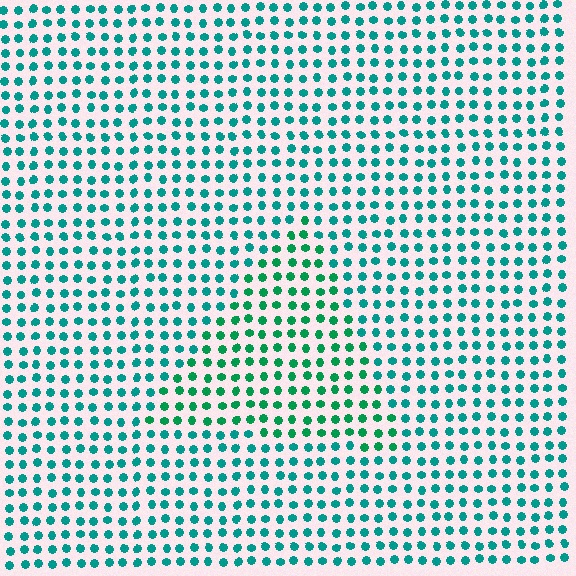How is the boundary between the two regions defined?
The boundary is defined purely by a slight shift in hue (about 25 degrees). Spacing, size, and orientation are identical on both sides.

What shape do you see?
I see a triangle.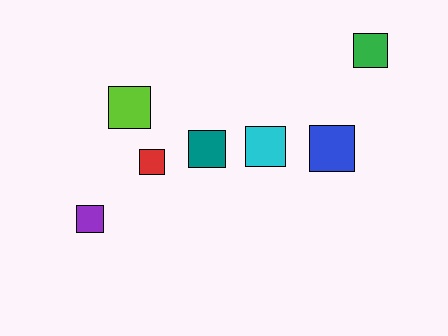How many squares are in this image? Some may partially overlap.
There are 7 squares.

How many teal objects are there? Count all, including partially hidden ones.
There is 1 teal object.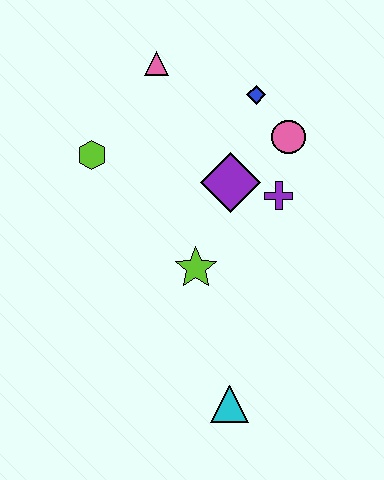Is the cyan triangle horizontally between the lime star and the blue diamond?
Yes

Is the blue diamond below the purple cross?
No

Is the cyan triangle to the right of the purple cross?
No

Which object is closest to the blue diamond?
The pink circle is closest to the blue diamond.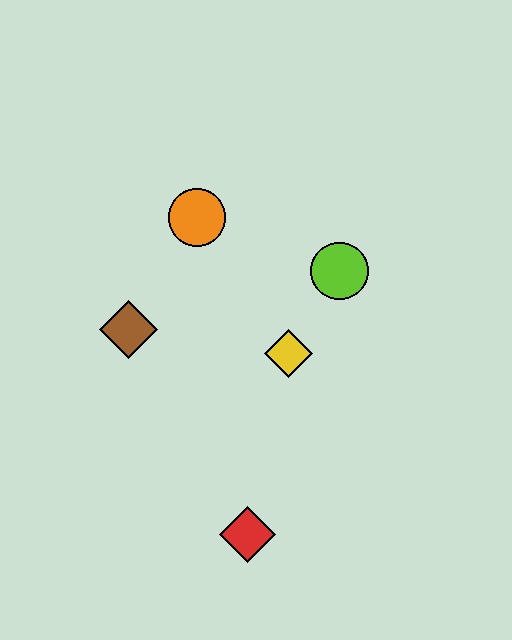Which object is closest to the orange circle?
The brown diamond is closest to the orange circle.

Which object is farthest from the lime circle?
The red diamond is farthest from the lime circle.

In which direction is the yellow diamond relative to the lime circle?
The yellow diamond is below the lime circle.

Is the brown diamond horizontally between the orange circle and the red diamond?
No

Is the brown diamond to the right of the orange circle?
No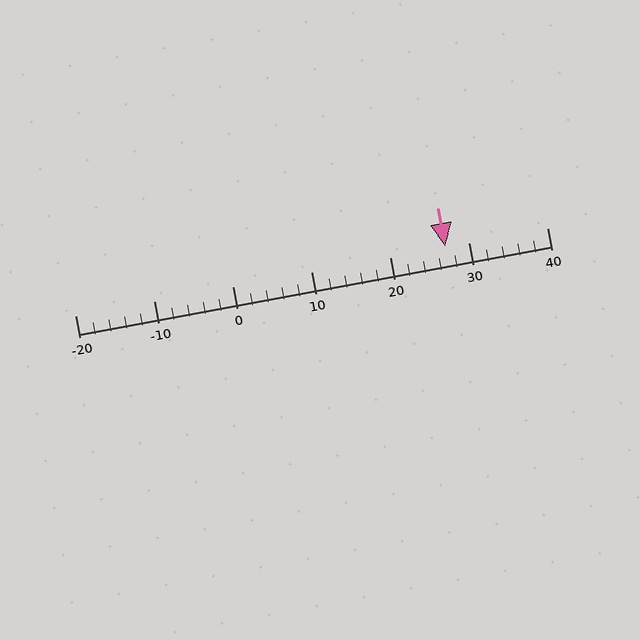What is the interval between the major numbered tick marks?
The major tick marks are spaced 10 units apart.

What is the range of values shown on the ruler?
The ruler shows values from -20 to 40.